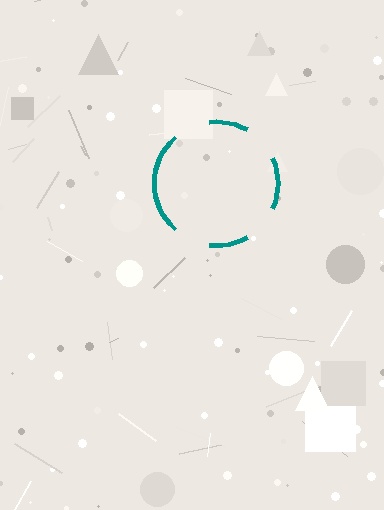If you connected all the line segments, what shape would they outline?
They would outline a circle.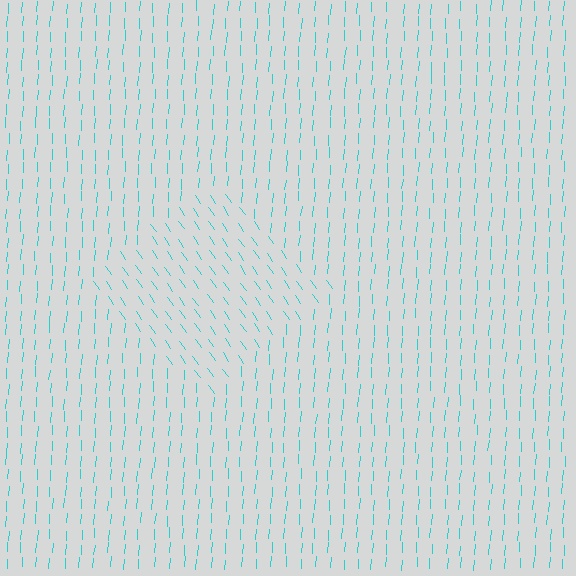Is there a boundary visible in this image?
Yes, there is a texture boundary formed by a change in line orientation.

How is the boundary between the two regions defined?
The boundary is defined purely by a change in line orientation (approximately 38 degrees difference). All lines are the same color and thickness.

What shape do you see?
I see a diamond.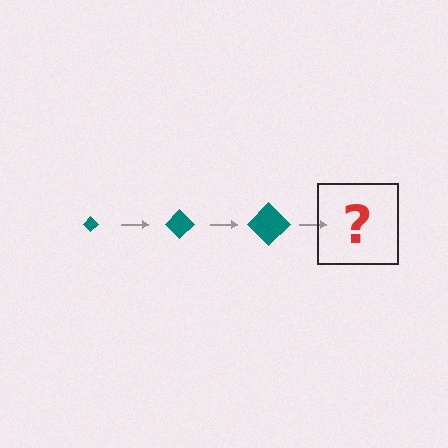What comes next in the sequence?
The next element should be a teal diamond, larger than the previous one.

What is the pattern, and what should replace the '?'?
The pattern is that the diamond gets progressively larger each step. The '?' should be a teal diamond, larger than the previous one.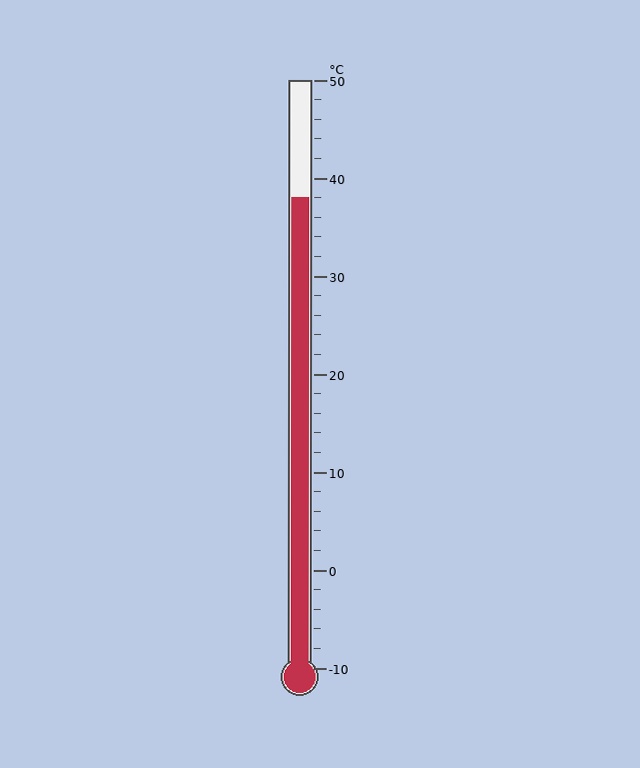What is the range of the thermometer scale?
The thermometer scale ranges from -10°C to 50°C.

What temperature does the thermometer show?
The thermometer shows approximately 38°C.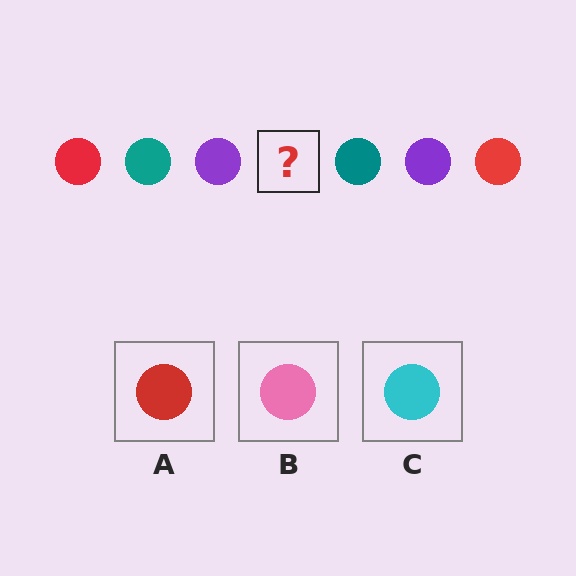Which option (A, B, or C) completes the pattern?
A.